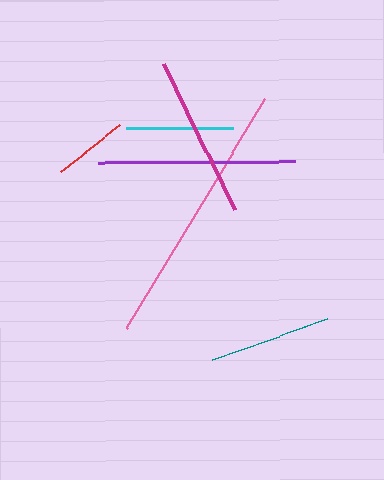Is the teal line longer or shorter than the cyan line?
The teal line is longer than the cyan line.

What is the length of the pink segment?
The pink segment is approximately 269 pixels long.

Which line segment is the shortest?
The red line is the shortest at approximately 76 pixels.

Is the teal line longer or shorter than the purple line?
The purple line is longer than the teal line.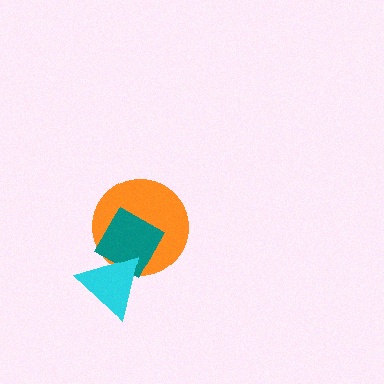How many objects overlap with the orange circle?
2 objects overlap with the orange circle.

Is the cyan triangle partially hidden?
No, no other shape covers it.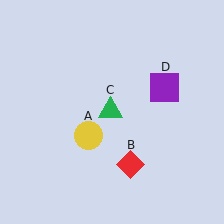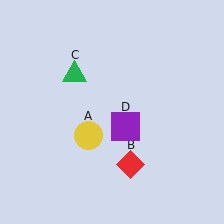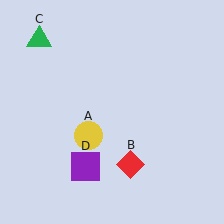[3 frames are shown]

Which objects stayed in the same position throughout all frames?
Yellow circle (object A) and red diamond (object B) remained stationary.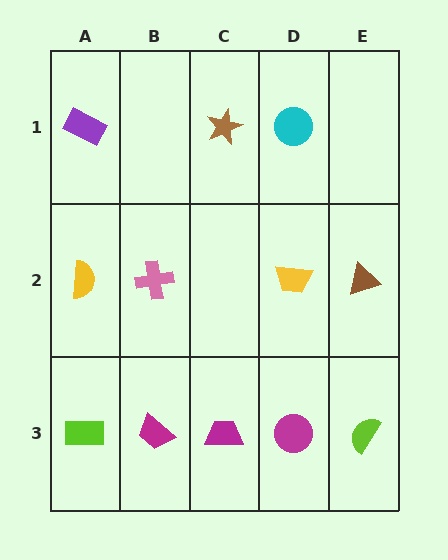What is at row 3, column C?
A magenta trapezoid.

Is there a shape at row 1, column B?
No, that cell is empty.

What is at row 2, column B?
A pink cross.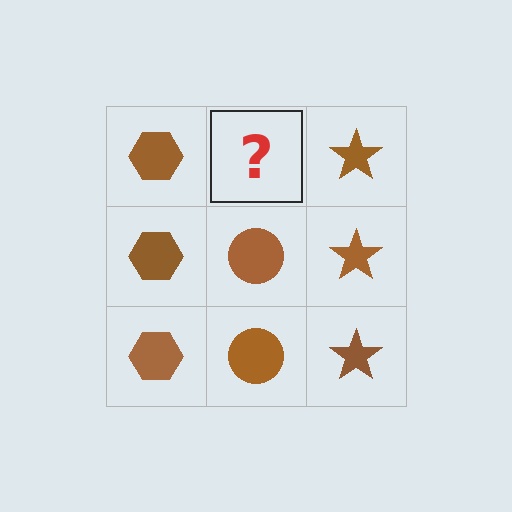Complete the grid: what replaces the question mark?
The question mark should be replaced with a brown circle.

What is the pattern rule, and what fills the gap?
The rule is that each column has a consistent shape. The gap should be filled with a brown circle.